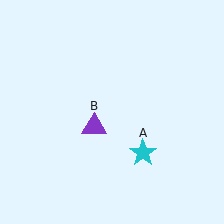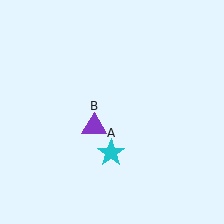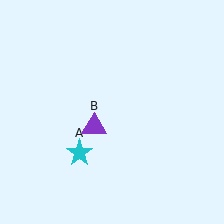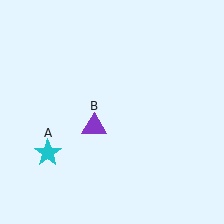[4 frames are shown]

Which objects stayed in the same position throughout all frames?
Purple triangle (object B) remained stationary.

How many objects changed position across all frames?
1 object changed position: cyan star (object A).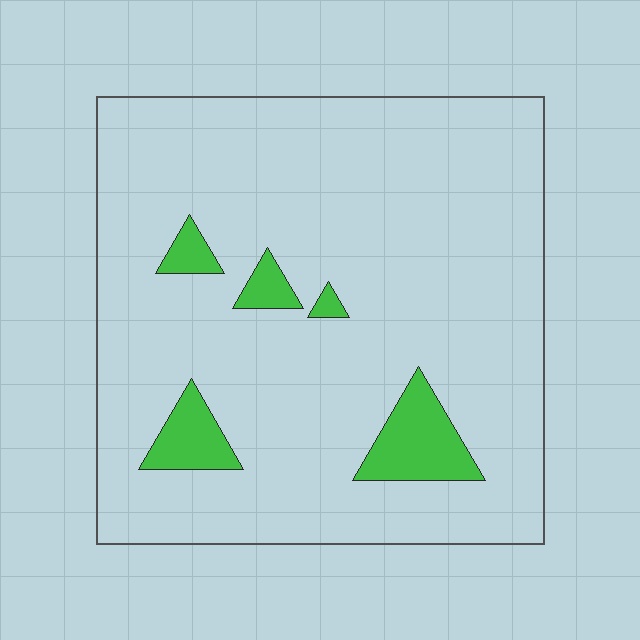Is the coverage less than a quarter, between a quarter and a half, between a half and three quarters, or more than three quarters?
Less than a quarter.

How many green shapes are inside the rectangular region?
5.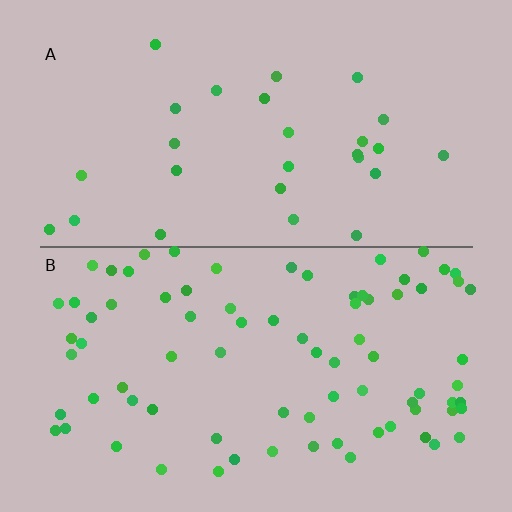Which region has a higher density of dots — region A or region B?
B (the bottom).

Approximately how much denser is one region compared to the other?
Approximately 2.8× — region B over region A.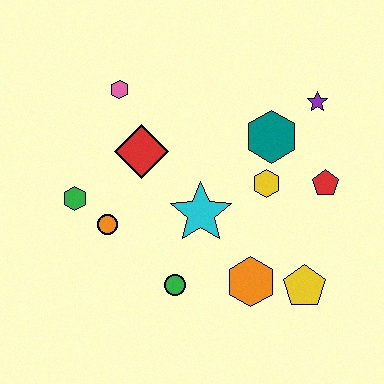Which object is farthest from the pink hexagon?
The yellow pentagon is farthest from the pink hexagon.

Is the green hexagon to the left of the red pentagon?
Yes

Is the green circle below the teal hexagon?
Yes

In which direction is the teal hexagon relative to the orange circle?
The teal hexagon is to the right of the orange circle.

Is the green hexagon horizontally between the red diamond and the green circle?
No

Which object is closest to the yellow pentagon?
The orange hexagon is closest to the yellow pentagon.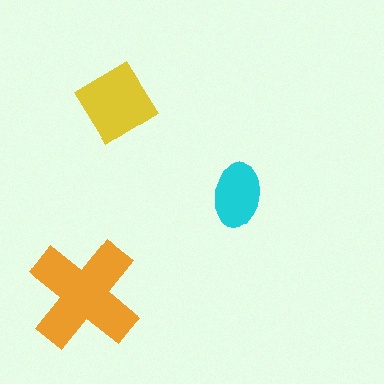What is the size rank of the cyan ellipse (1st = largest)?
3rd.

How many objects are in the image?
There are 3 objects in the image.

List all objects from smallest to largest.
The cyan ellipse, the yellow diamond, the orange cross.